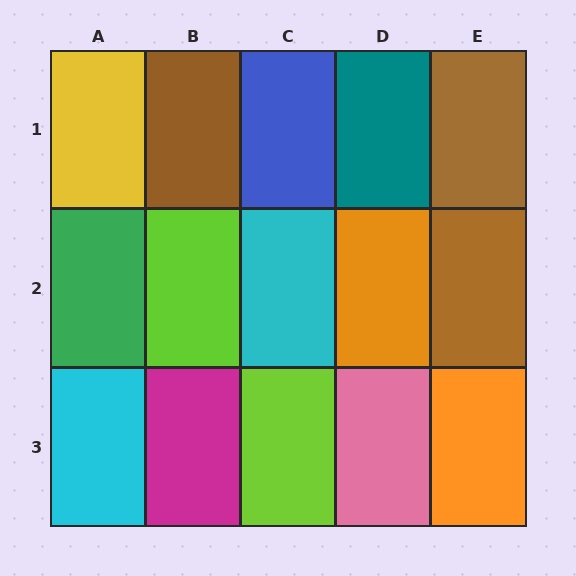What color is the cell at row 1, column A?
Yellow.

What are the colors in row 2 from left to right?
Green, lime, cyan, orange, brown.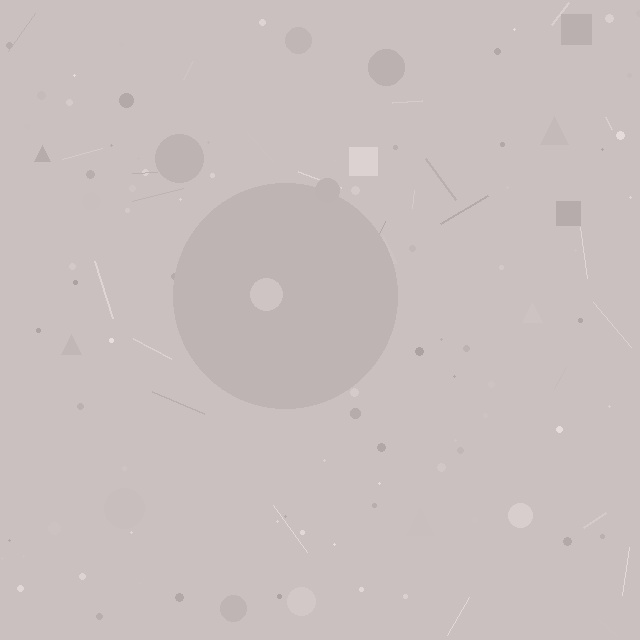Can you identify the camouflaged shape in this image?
The camouflaged shape is a circle.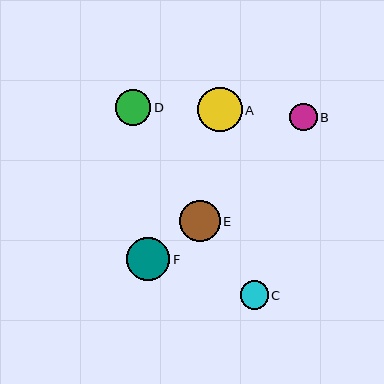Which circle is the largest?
Circle A is the largest with a size of approximately 44 pixels.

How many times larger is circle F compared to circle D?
Circle F is approximately 1.2 times the size of circle D.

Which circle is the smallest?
Circle B is the smallest with a size of approximately 27 pixels.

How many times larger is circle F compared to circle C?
Circle F is approximately 1.5 times the size of circle C.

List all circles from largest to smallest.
From largest to smallest: A, F, E, D, C, B.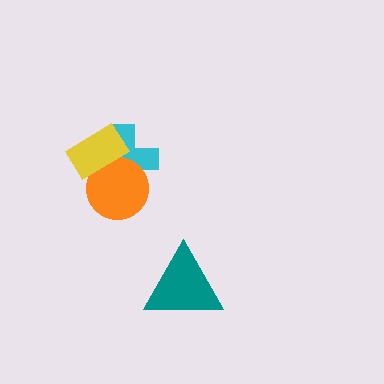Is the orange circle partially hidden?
Yes, it is partially covered by another shape.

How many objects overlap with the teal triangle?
0 objects overlap with the teal triangle.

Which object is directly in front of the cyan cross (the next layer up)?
The orange circle is directly in front of the cyan cross.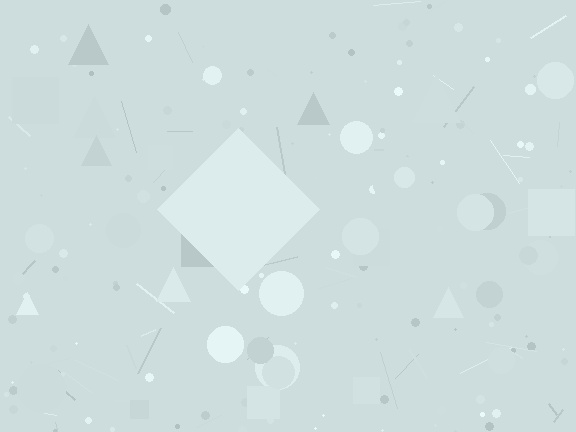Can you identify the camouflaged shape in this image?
The camouflaged shape is a diamond.